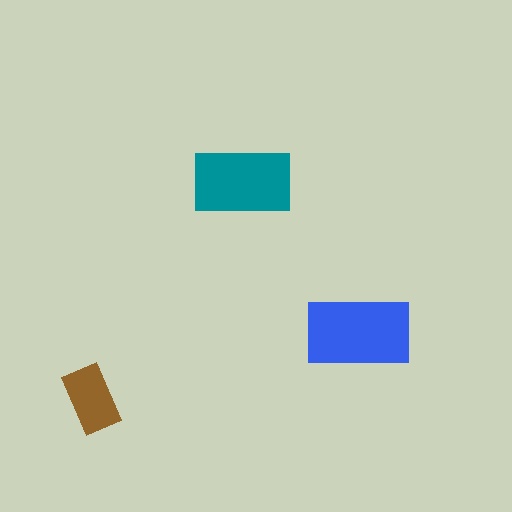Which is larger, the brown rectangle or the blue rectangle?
The blue one.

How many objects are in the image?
There are 3 objects in the image.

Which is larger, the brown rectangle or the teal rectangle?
The teal one.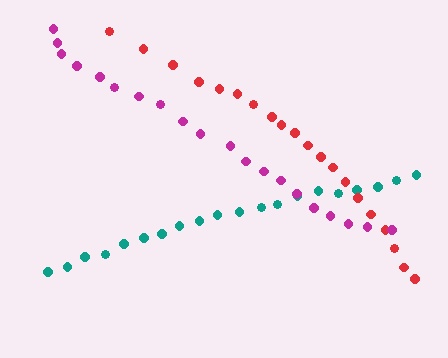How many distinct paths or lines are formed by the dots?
There are 3 distinct paths.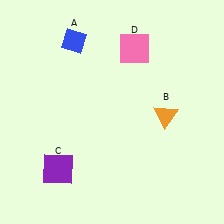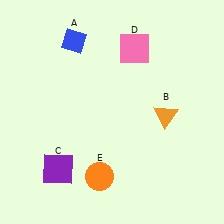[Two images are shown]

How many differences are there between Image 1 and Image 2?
There is 1 difference between the two images.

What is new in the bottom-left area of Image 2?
An orange circle (E) was added in the bottom-left area of Image 2.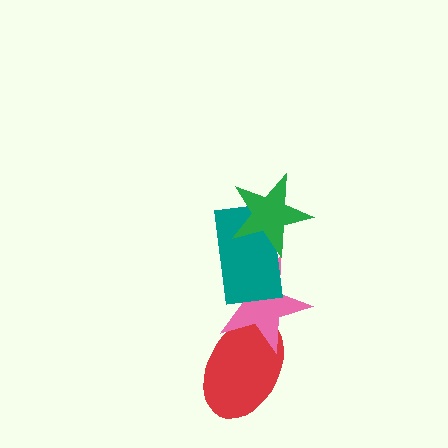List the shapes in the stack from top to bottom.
From top to bottom: the green star, the teal rectangle, the pink star, the red ellipse.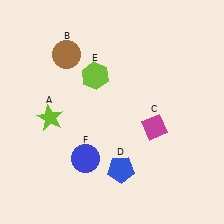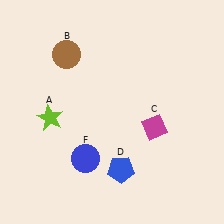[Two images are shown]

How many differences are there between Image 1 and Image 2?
There is 1 difference between the two images.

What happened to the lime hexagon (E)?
The lime hexagon (E) was removed in Image 2. It was in the top-left area of Image 1.